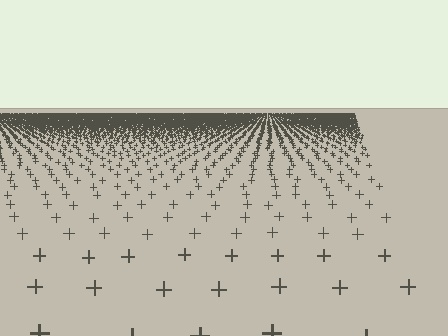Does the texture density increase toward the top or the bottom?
Density increases toward the top.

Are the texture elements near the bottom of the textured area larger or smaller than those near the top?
Larger. Near the bottom, elements are closer to the viewer and appear at a bigger on-screen size.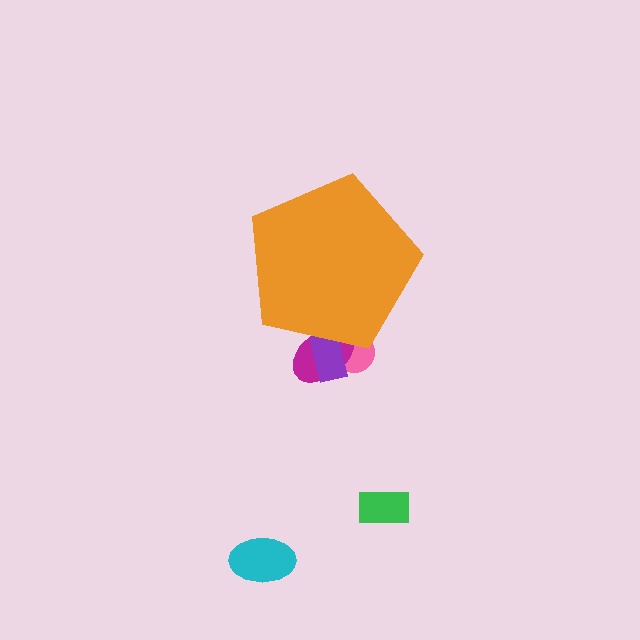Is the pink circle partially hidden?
Yes, the pink circle is partially hidden behind the orange pentagon.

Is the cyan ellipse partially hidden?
No, the cyan ellipse is fully visible.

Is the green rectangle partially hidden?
No, the green rectangle is fully visible.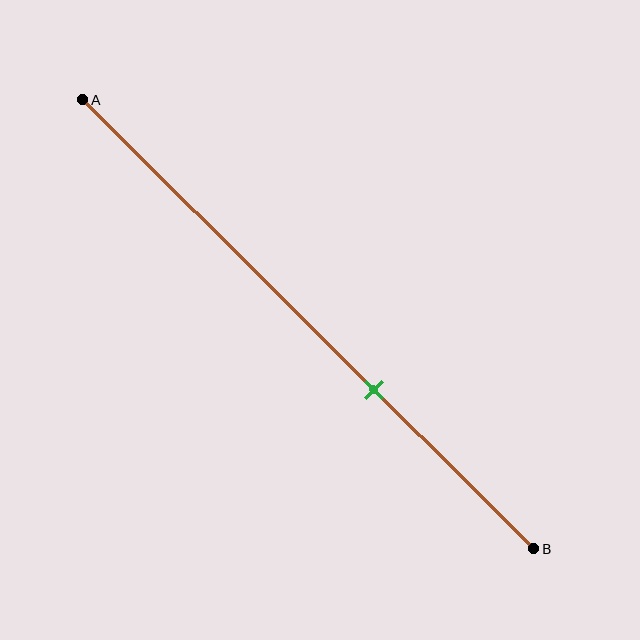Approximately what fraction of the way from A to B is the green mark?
The green mark is approximately 65% of the way from A to B.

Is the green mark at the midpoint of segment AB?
No, the mark is at about 65% from A, not at the 50% midpoint.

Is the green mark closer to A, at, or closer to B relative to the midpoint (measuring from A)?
The green mark is closer to point B than the midpoint of segment AB.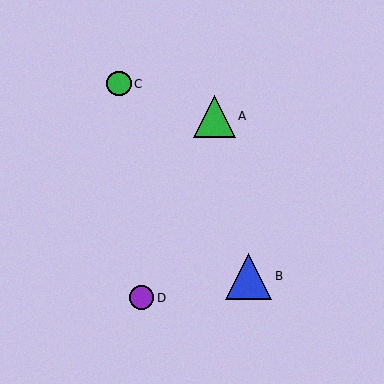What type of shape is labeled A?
Shape A is a green triangle.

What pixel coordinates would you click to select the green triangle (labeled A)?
Click at (214, 116) to select the green triangle A.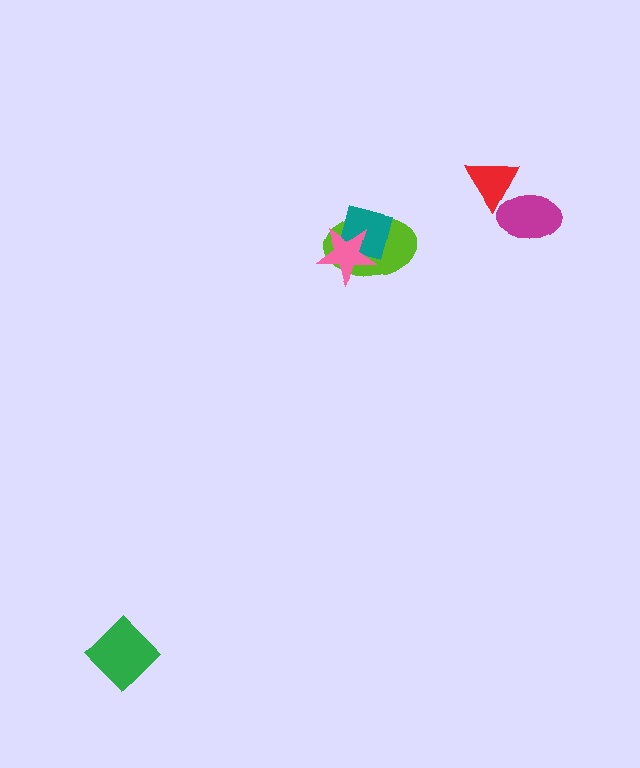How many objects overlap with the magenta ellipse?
1 object overlaps with the magenta ellipse.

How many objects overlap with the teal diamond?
2 objects overlap with the teal diamond.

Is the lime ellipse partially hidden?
Yes, it is partially covered by another shape.